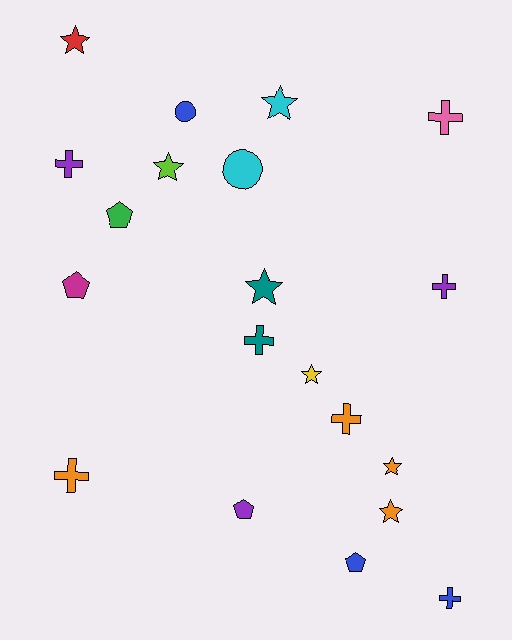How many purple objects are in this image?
There are 3 purple objects.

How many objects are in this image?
There are 20 objects.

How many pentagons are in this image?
There are 4 pentagons.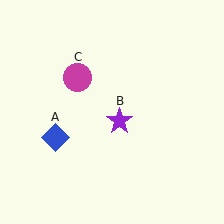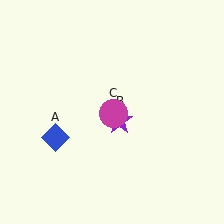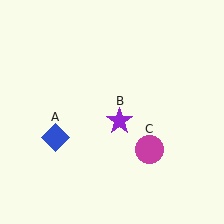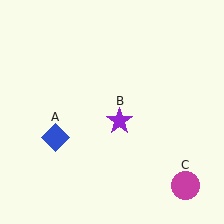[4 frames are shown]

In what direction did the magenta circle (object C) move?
The magenta circle (object C) moved down and to the right.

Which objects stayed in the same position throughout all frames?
Blue diamond (object A) and purple star (object B) remained stationary.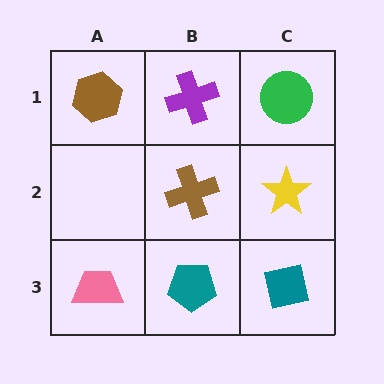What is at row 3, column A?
A pink trapezoid.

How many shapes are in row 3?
3 shapes.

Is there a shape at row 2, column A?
No, that cell is empty.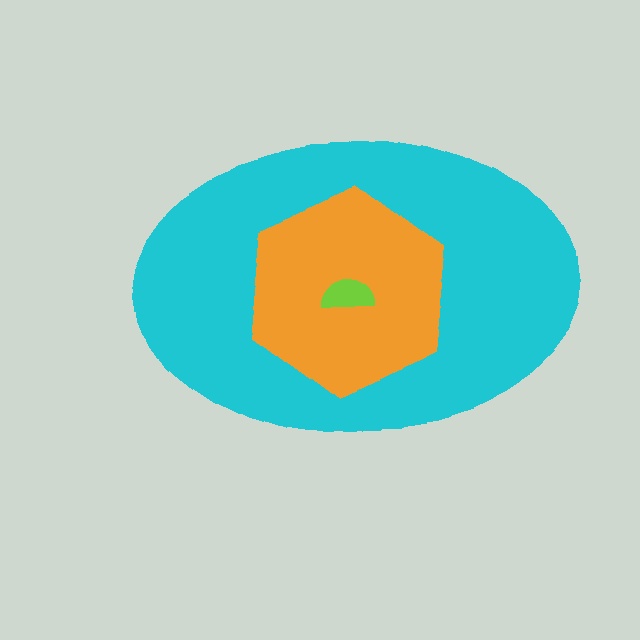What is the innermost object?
The lime semicircle.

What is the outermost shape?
The cyan ellipse.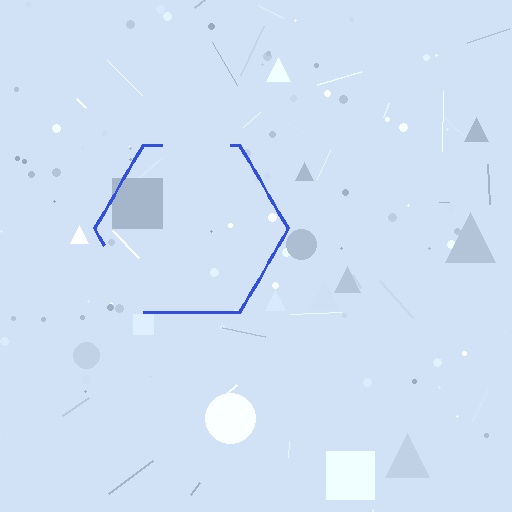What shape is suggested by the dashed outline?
The dashed outline suggests a hexagon.